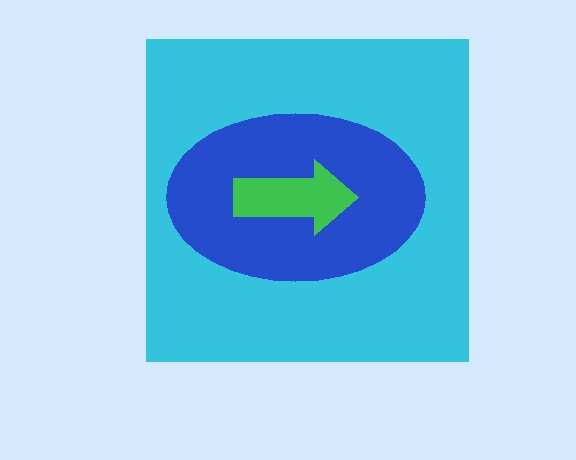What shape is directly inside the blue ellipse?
The green arrow.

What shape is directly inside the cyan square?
The blue ellipse.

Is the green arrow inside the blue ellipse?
Yes.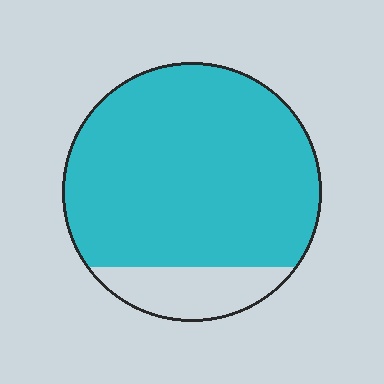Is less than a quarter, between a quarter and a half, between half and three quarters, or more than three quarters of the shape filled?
More than three quarters.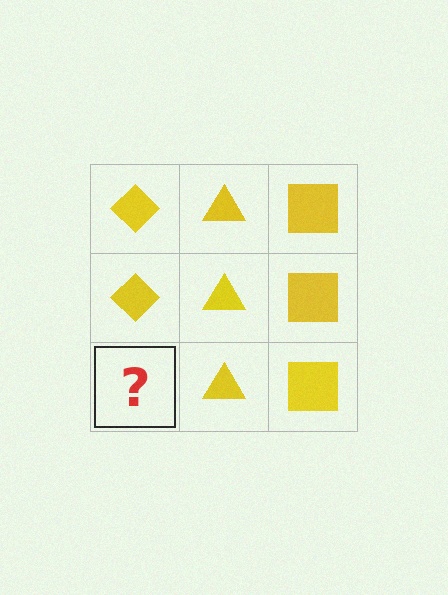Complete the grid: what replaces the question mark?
The question mark should be replaced with a yellow diamond.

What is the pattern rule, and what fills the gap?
The rule is that each column has a consistent shape. The gap should be filled with a yellow diamond.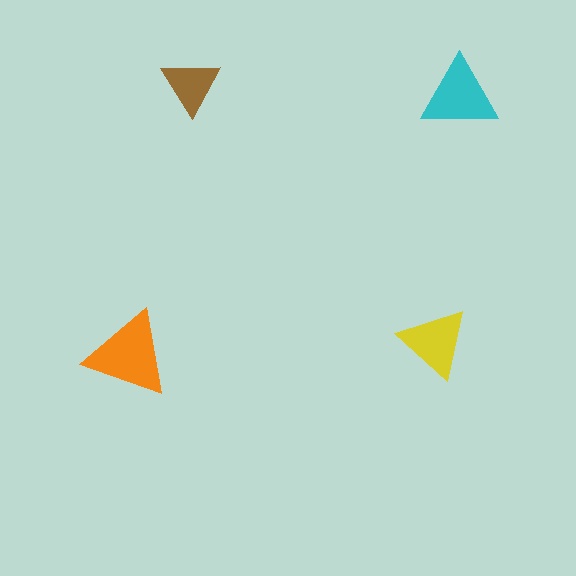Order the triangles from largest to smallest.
the orange one, the cyan one, the yellow one, the brown one.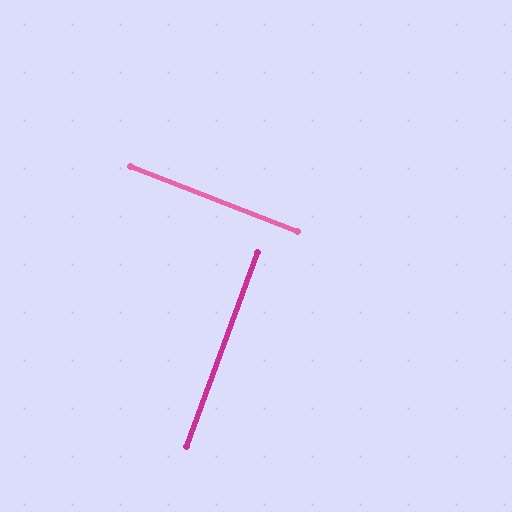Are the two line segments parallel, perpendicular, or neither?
Perpendicular — they meet at approximately 89°.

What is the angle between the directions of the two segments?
Approximately 89 degrees.